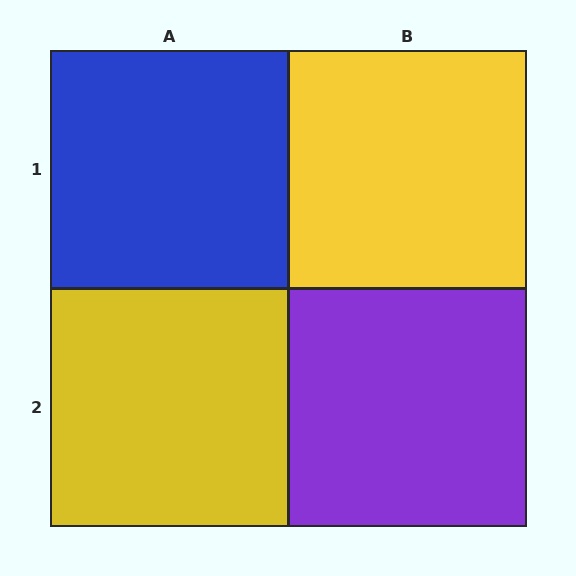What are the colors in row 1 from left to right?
Blue, yellow.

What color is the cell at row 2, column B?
Purple.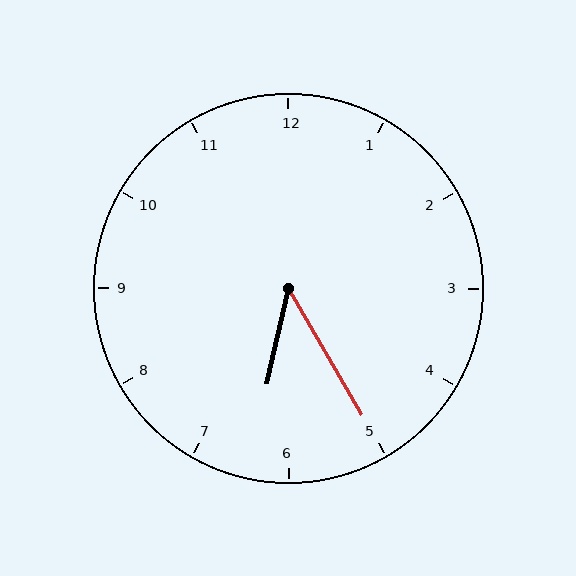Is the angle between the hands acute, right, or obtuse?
It is acute.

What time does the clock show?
6:25.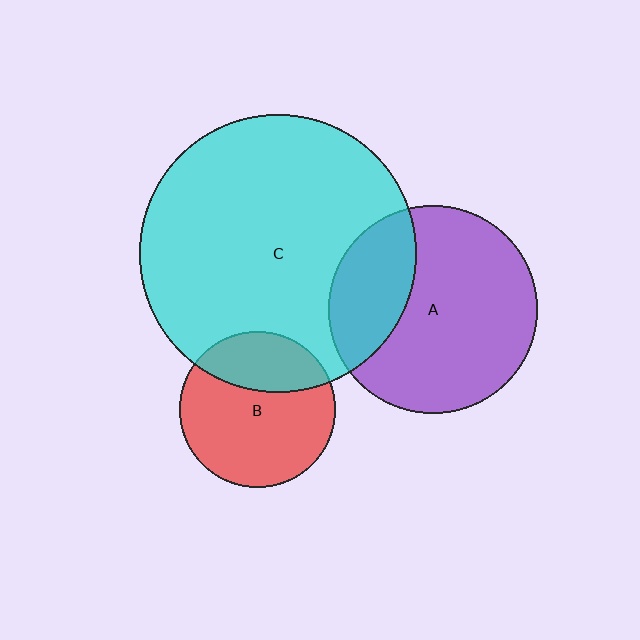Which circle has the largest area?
Circle C (cyan).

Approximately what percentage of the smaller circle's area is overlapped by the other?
Approximately 30%.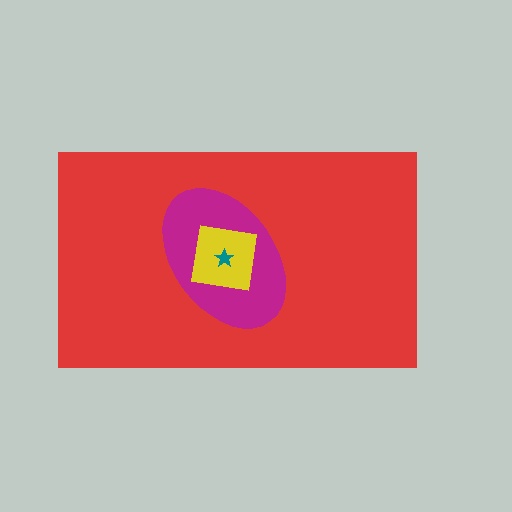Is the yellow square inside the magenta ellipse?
Yes.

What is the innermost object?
The teal star.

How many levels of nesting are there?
4.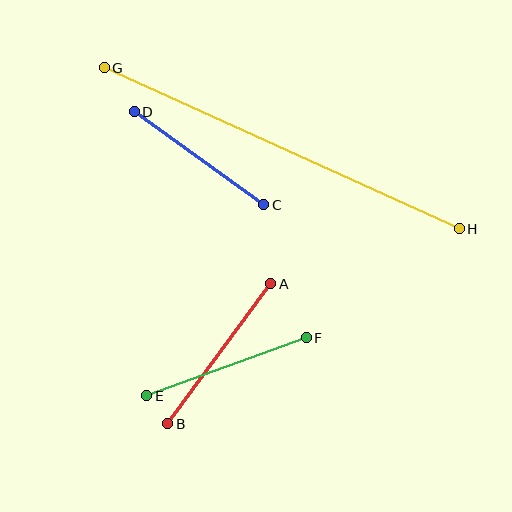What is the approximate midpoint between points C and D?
The midpoint is at approximately (199, 158) pixels.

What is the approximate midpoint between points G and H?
The midpoint is at approximately (282, 148) pixels.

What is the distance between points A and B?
The distance is approximately 174 pixels.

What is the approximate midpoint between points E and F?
The midpoint is at approximately (226, 367) pixels.